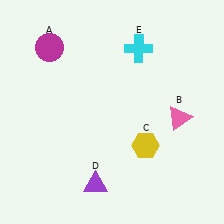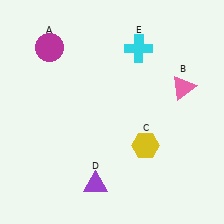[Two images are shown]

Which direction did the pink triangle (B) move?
The pink triangle (B) moved up.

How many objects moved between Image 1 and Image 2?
1 object moved between the two images.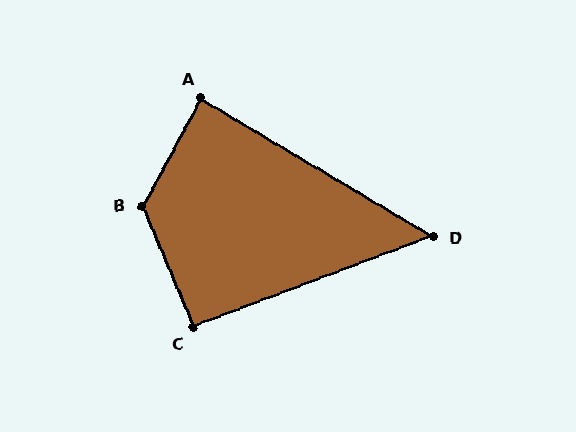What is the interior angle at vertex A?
Approximately 88 degrees (approximately right).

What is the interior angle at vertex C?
Approximately 92 degrees (approximately right).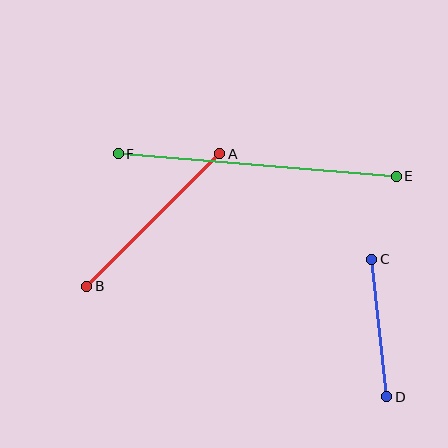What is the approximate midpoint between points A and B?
The midpoint is at approximately (153, 220) pixels.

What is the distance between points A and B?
The distance is approximately 187 pixels.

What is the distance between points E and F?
The distance is approximately 279 pixels.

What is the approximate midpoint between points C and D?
The midpoint is at approximately (379, 328) pixels.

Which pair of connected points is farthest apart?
Points E and F are farthest apart.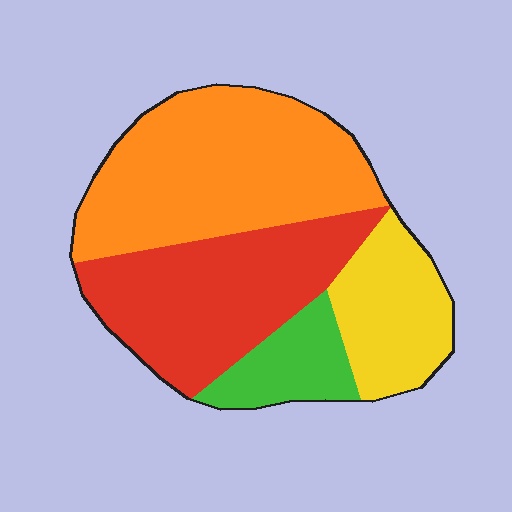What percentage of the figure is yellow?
Yellow covers 18% of the figure.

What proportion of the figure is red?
Red takes up about one third (1/3) of the figure.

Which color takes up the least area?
Green, at roughly 10%.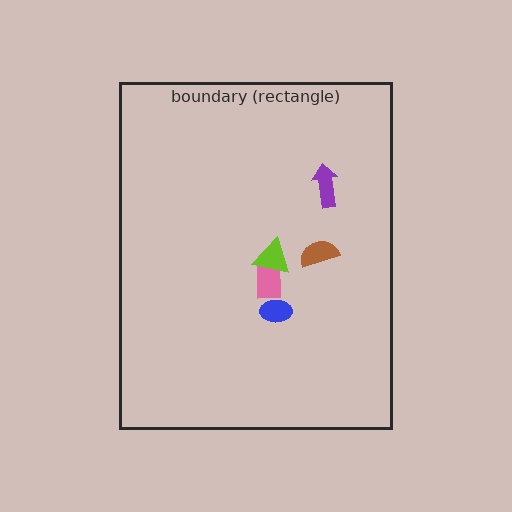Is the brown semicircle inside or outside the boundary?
Inside.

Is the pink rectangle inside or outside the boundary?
Inside.